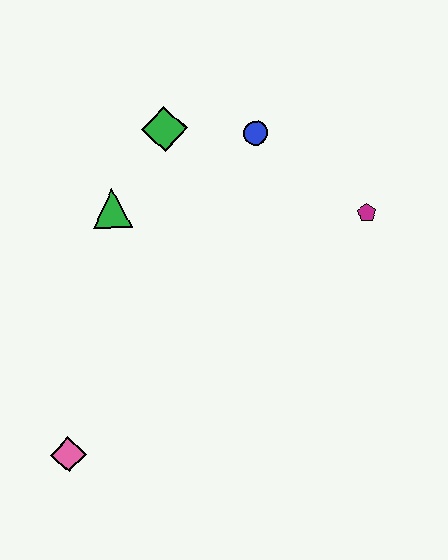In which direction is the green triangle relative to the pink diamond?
The green triangle is above the pink diamond.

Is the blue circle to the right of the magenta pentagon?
No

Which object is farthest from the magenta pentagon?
The pink diamond is farthest from the magenta pentagon.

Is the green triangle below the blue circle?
Yes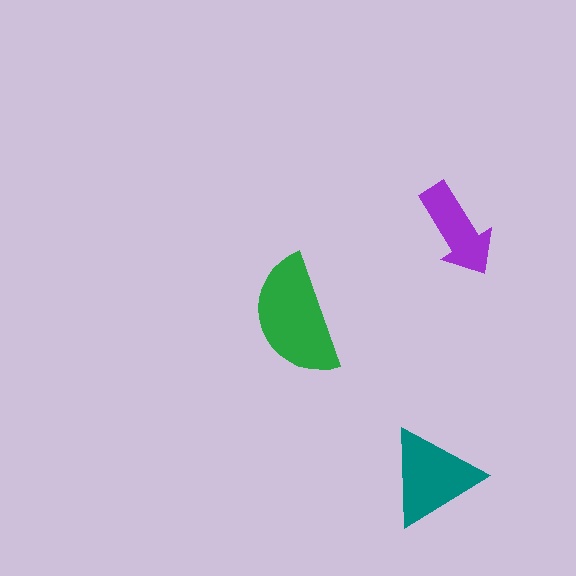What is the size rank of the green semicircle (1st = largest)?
1st.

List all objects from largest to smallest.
The green semicircle, the teal triangle, the purple arrow.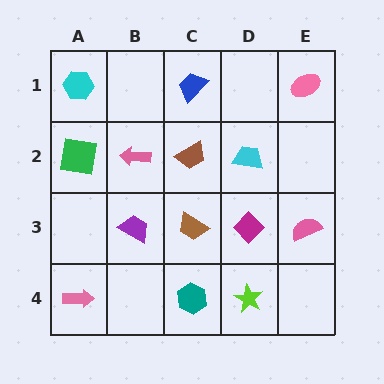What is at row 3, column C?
A brown trapezoid.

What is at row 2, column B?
A pink arrow.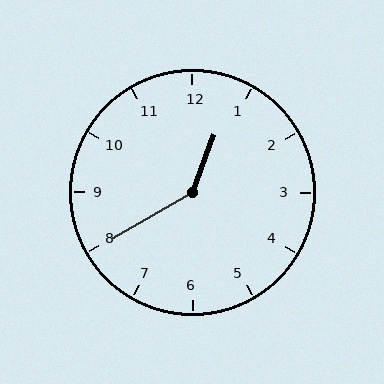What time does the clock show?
12:40.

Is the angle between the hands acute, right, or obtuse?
It is obtuse.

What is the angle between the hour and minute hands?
Approximately 140 degrees.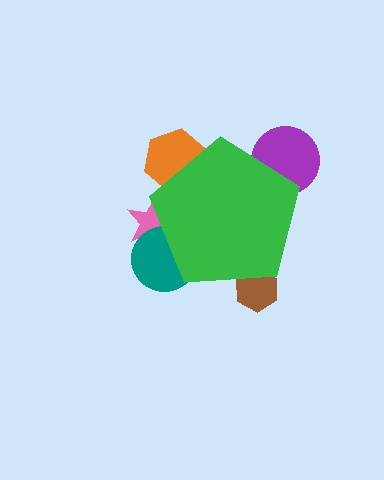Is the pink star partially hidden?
Yes, the pink star is partially hidden behind the green pentagon.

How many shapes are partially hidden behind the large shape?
5 shapes are partially hidden.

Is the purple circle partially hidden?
Yes, the purple circle is partially hidden behind the green pentagon.